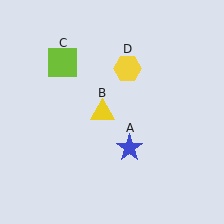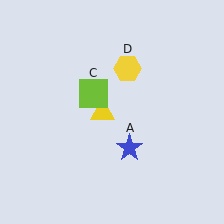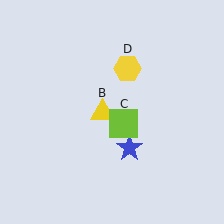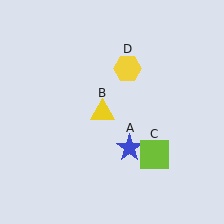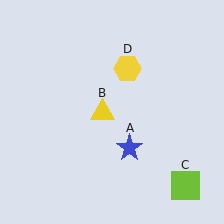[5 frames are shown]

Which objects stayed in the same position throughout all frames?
Blue star (object A) and yellow triangle (object B) and yellow hexagon (object D) remained stationary.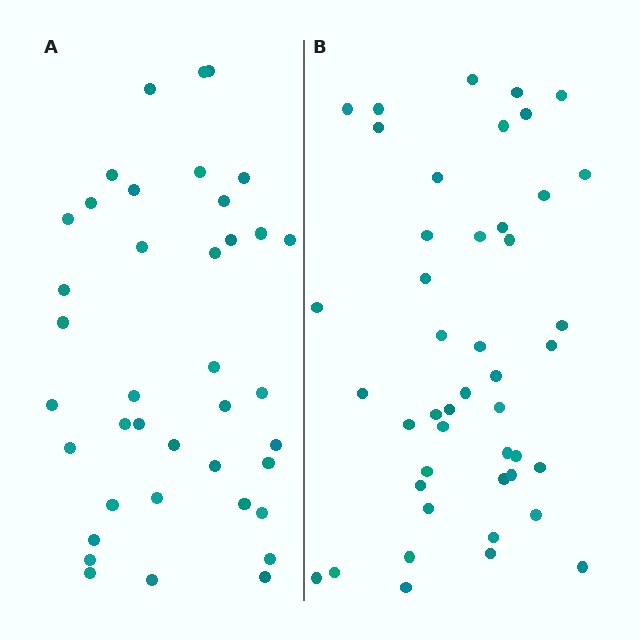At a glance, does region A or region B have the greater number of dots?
Region B (the right region) has more dots.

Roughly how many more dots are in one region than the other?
Region B has about 6 more dots than region A.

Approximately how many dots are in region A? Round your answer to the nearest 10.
About 40 dots. (The exact count is 39, which rounds to 40.)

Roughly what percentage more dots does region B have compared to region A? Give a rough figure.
About 15% more.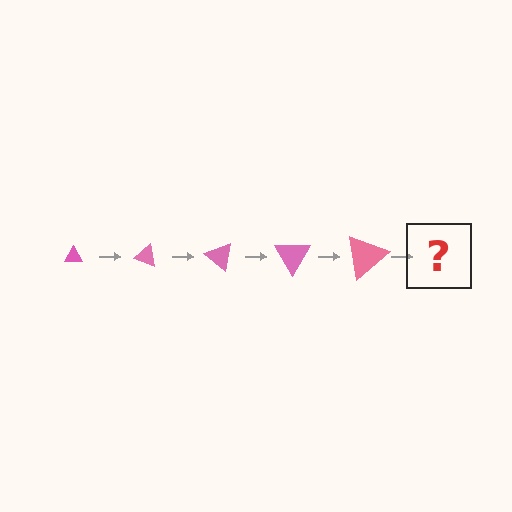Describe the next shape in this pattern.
It should be a triangle, larger than the previous one and rotated 100 degrees from the start.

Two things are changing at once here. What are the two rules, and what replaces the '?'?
The two rules are that the triangle grows larger each step and it rotates 20 degrees each step. The '?' should be a triangle, larger than the previous one and rotated 100 degrees from the start.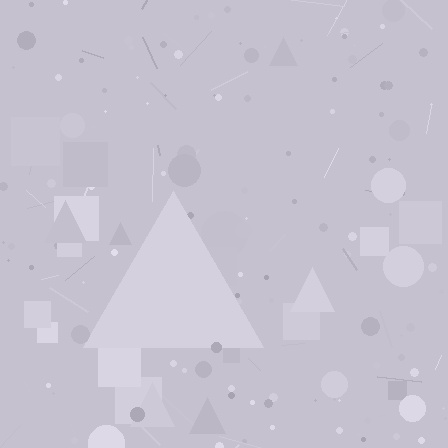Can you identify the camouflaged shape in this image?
The camouflaged shape is a triangle.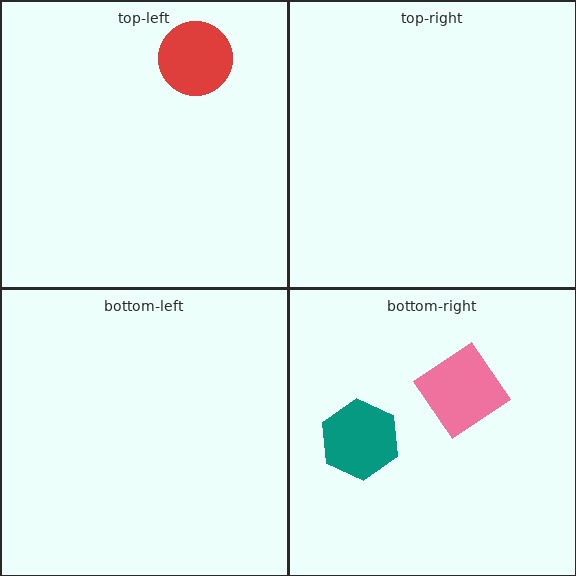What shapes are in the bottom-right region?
The pink diamond, the teal hexagon.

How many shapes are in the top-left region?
1.